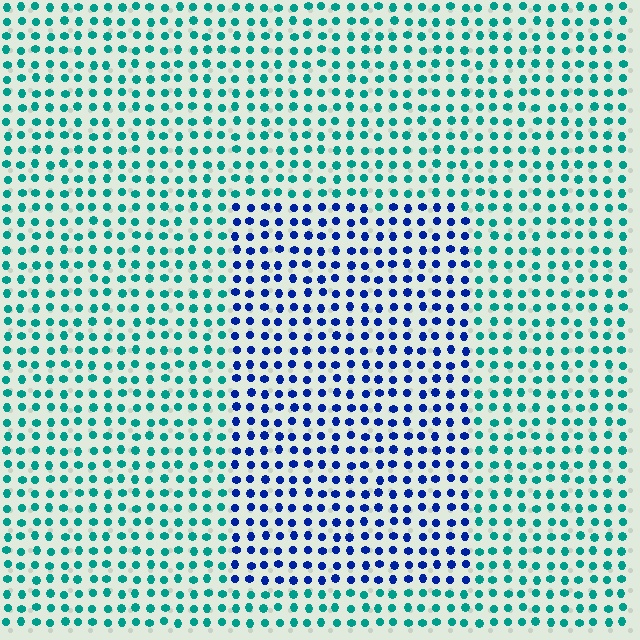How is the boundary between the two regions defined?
The boundary is defined purely by a slight shift in hue (about 55 degrees). Spacing, size, and orientation are identical on both sides.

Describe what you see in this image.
The image is filled with small teal elements in a uniform arrangement. A rectangle-shaped region is visible where the elements are tinted to a slightly different hue, forming a subtle color boundary.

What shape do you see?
I see a rectangle.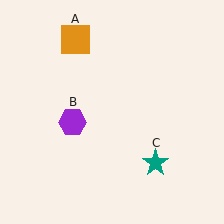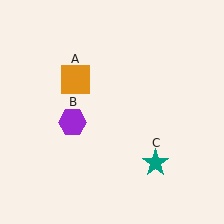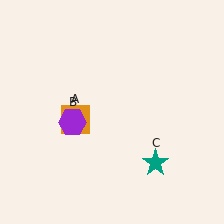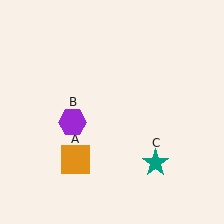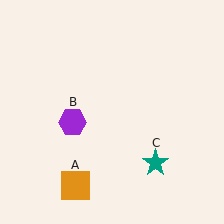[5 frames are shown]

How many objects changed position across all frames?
1 object changed position: orange square (object A).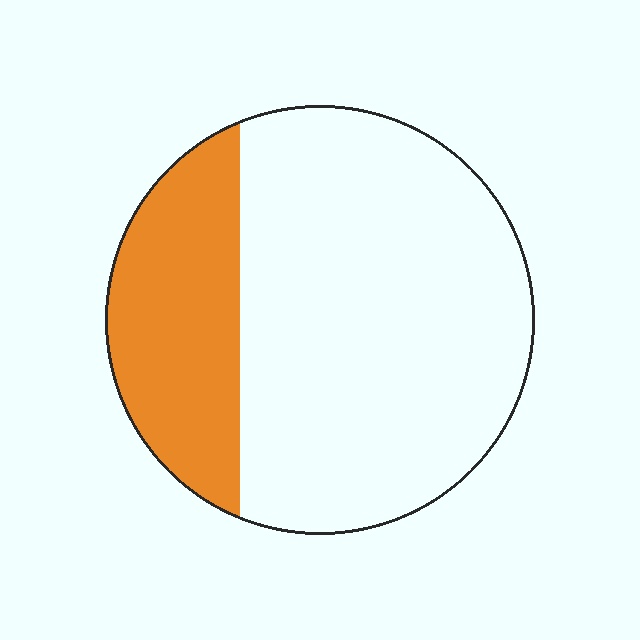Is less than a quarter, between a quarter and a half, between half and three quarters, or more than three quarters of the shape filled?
Between a quarter and a half.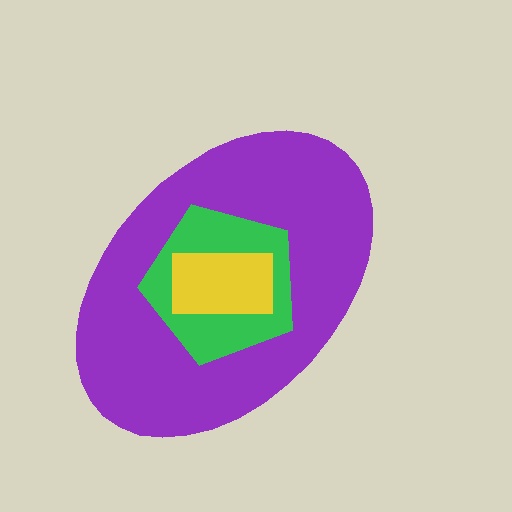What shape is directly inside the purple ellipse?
The green pentagon.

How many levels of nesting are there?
3.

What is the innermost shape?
The yellow rectangle.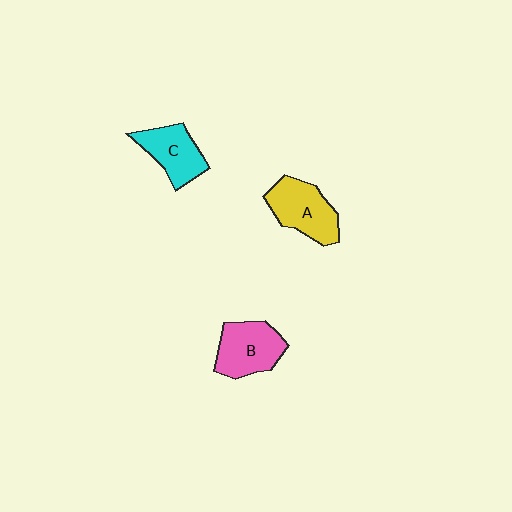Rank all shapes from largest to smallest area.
From largest to smallest: A (yellow), B (pink), C (cyan).